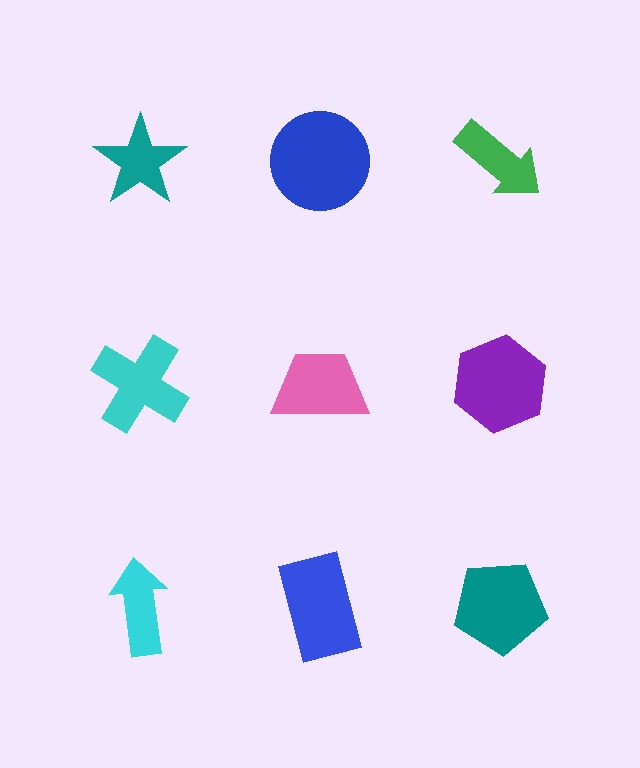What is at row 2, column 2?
A pink trapezoid.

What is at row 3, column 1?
A cyan arrow.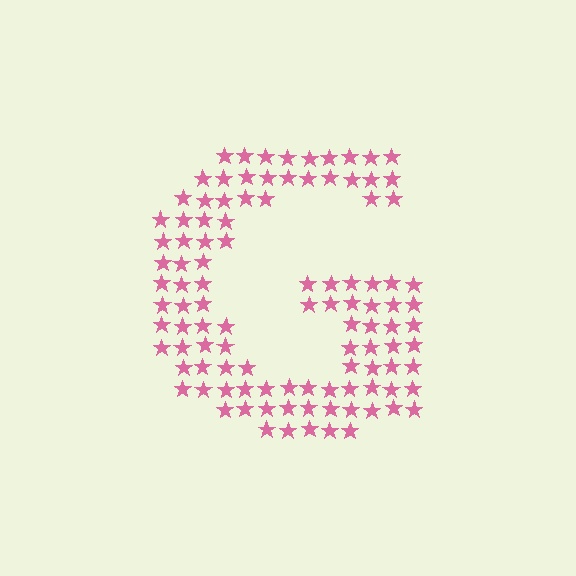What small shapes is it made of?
It is made of small stars.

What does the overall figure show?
The overall figure shows the letter G.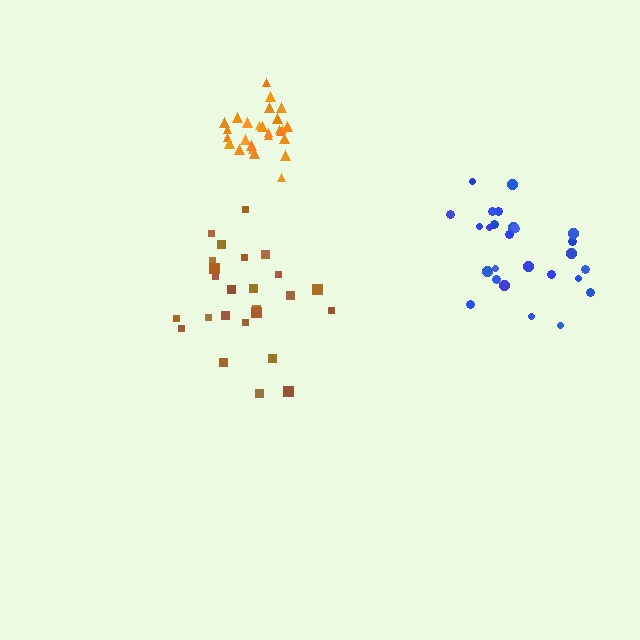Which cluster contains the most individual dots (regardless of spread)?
Orange (27).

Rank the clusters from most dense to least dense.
orange, blue, brown.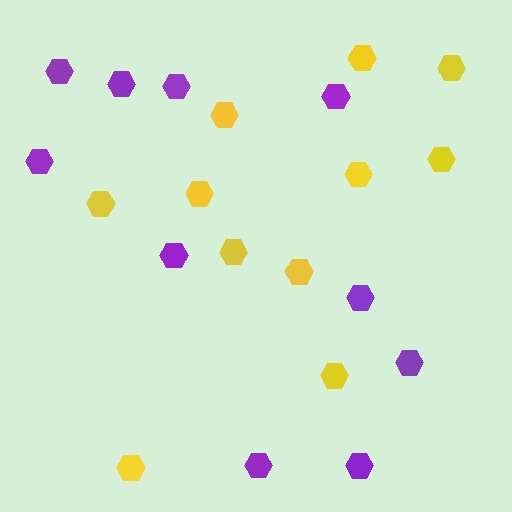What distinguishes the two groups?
There are 2 groups: one group of purple hexagons (10) and one group of yellow hexagons (11).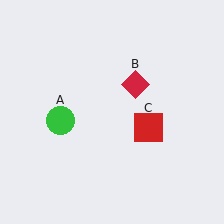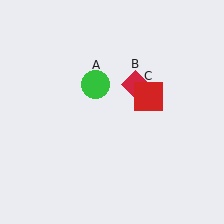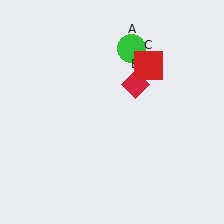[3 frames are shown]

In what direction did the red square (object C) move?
The red square (object C) moved up.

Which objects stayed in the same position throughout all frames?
Red diamond (object B) remained stationary.